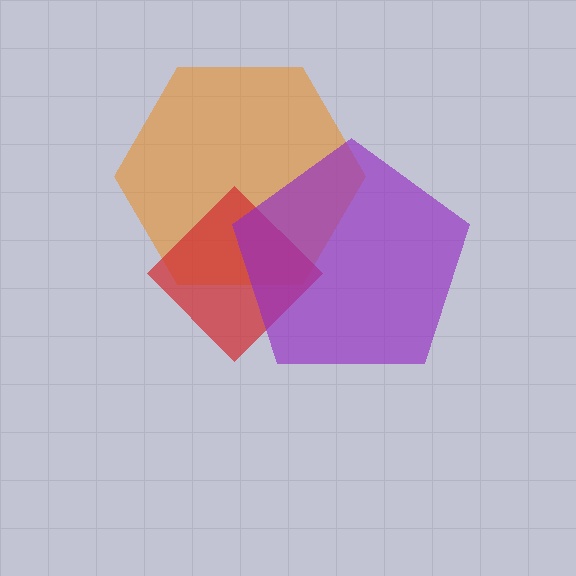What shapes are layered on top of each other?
The layered shapes are: an orange hexagon, a red diamond, a purple pentagon.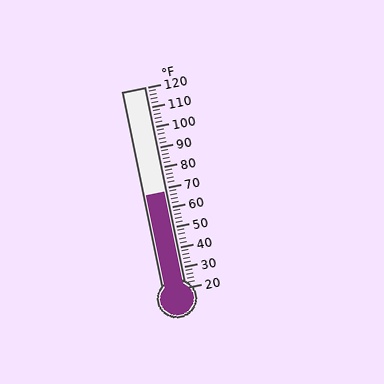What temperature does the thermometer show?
The thermometer shows approximately 68°F.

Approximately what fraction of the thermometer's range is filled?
The thermometer is filled to approximately 50% of its range.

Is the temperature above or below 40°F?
The temperature is above 40°F.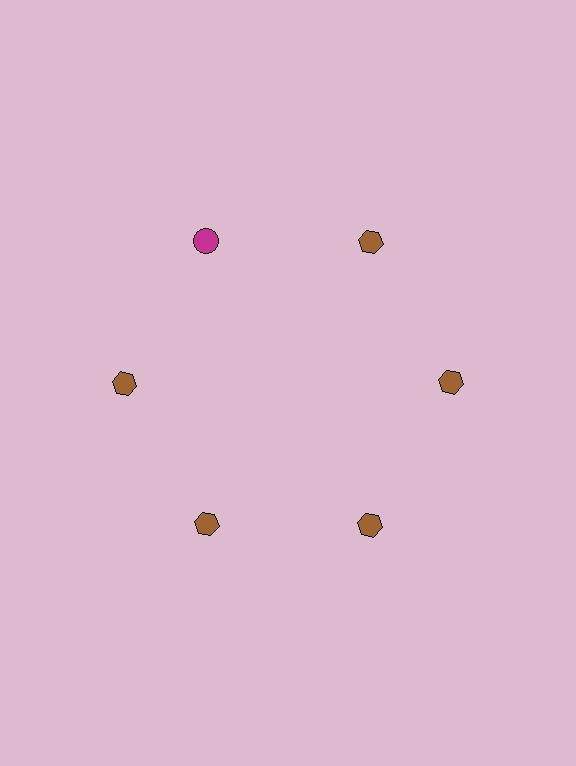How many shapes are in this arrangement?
There are 6 shapes arranged in a ring pattern.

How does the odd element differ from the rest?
It differs in both color (magenta instead of brown) and shape (circle instead of hexagon).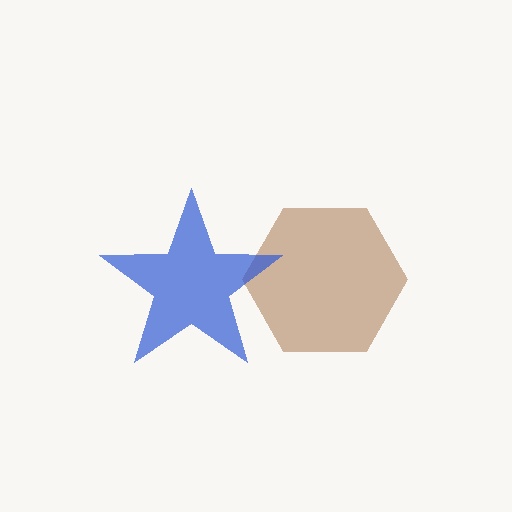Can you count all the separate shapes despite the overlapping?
Yes, there are 2 separate shapes.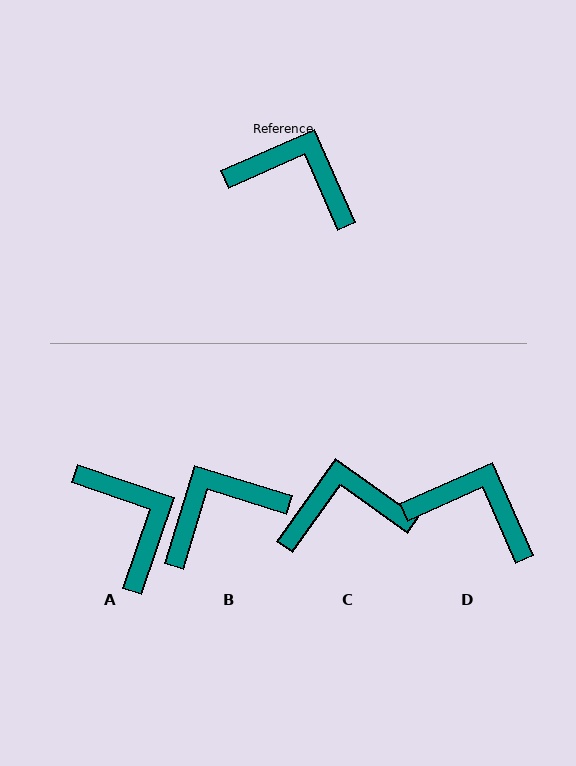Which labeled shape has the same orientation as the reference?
D.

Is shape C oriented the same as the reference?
No, it is off by about 31 degrees.